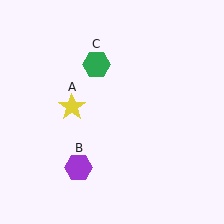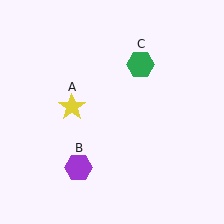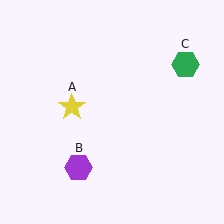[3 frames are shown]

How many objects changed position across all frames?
1 object changed position: green hexagon (object C).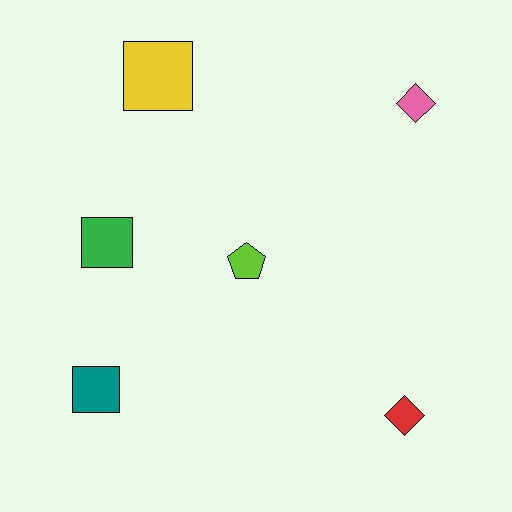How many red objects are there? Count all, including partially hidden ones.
There is 1 red object.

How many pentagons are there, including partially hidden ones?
There is 1 pentagon.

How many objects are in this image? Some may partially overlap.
There are 6 objects.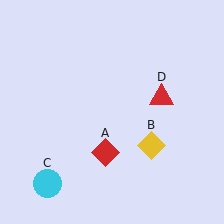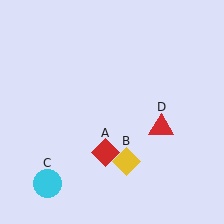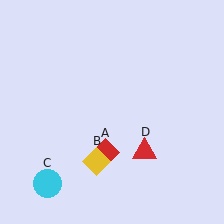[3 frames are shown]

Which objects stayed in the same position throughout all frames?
Red diamond (object A) and cyan circle (object C) remained stationary.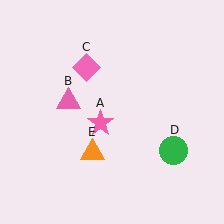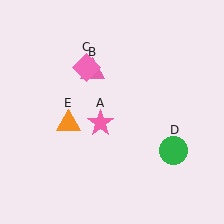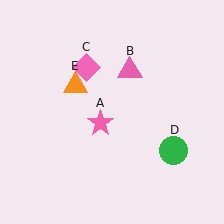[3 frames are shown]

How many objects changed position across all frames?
2 objects changed position: pink triangle (object B), orange triangle (object E).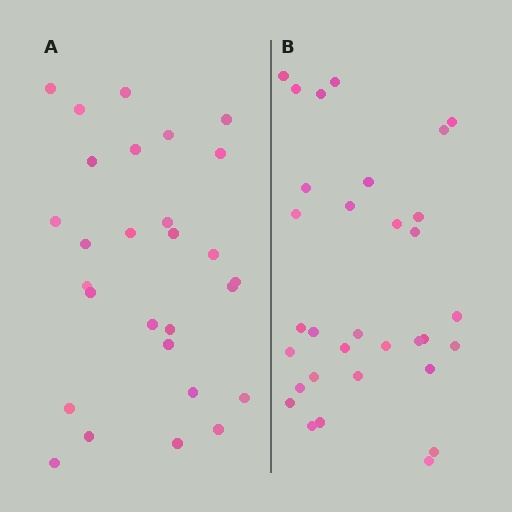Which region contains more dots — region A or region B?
Region B (the right region) has more dots.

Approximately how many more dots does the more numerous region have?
Region B has about 4 more dots than region A.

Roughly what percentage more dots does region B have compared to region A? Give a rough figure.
About 15% more.